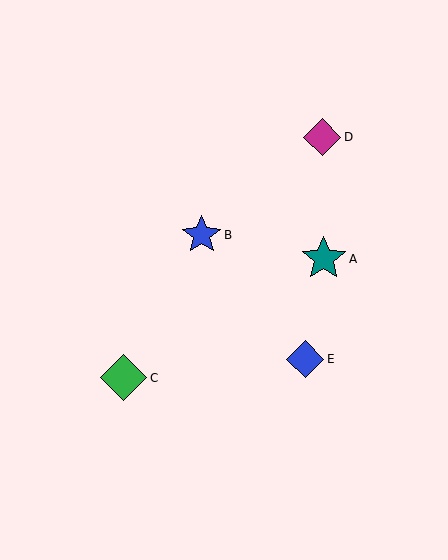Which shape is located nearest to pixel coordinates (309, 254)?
The teal star (labeled A) at (324, 259) is nearest to that location.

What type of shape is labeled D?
Shape D is a magenta diamond.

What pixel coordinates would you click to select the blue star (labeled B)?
Click at (202, 235) to select the blue star B.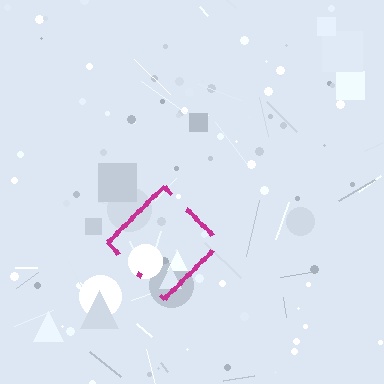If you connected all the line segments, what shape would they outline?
They would outline a diamond.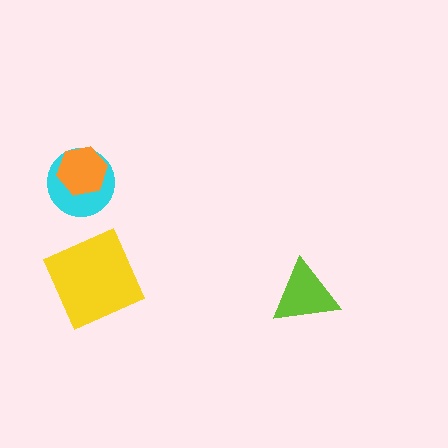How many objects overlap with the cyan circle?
1 object overlaps with the cyan circle.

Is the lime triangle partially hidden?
No, no other shape covers it.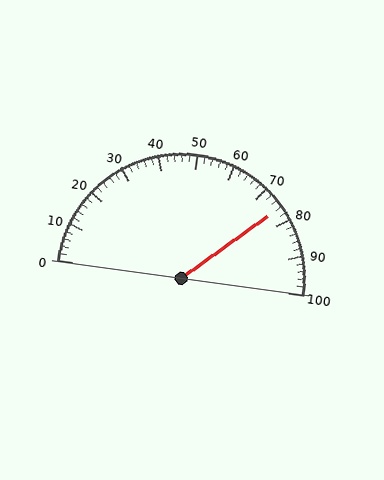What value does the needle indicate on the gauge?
The needle indicates approximately 76.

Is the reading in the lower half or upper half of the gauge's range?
The reading is in the upper half of the range (0 to 100).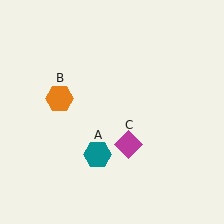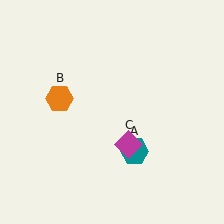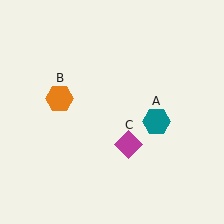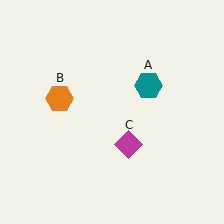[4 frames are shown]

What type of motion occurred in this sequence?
The teal hexagon (object A) rotated counterclockwise around the center of the scene.